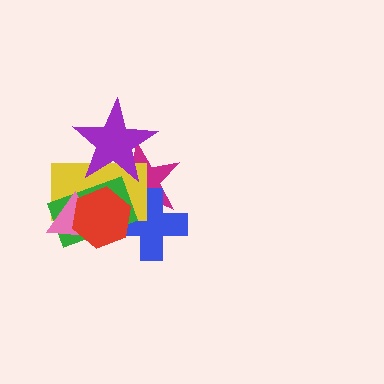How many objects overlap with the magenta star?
5 objects overlap with the magenta star.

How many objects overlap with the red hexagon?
5 objects overlap with the red hexagon.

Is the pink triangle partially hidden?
Yes, it is partially covered by another shape.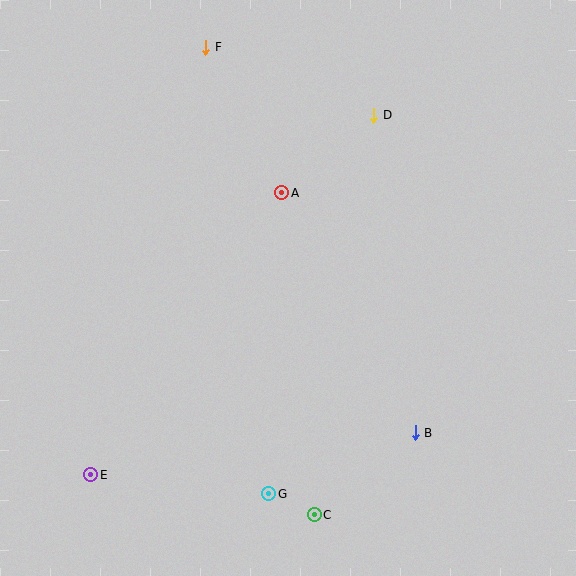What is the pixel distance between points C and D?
The distance between C and D is 404 pixels.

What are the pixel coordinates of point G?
Point G is at (269, 494).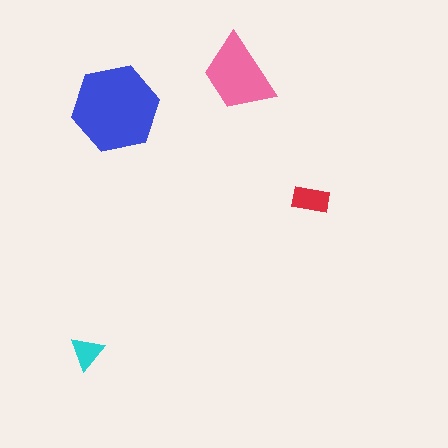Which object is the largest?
The blue hexagon.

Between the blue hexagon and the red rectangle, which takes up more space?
The blue hexagon.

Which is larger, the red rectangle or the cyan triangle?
The red rectangle.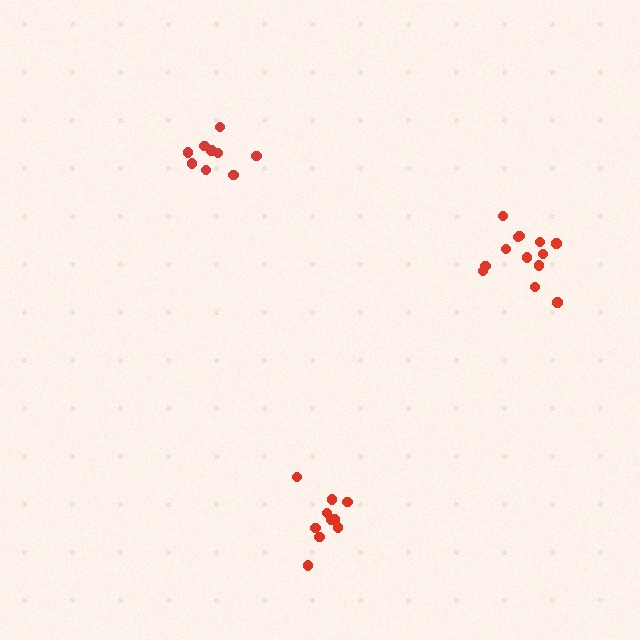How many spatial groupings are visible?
There are 3 spatial groupings.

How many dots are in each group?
Group 1: 9 dots, Group 2: 13 dots, Group 3: 10 dots (32 total).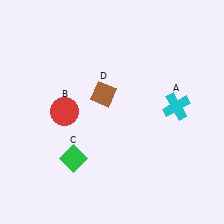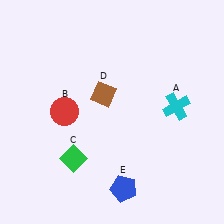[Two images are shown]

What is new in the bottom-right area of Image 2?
A blue pentagon (E) was added in the bottom-right area of Image 2.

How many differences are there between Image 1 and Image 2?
There is 1 difference between the two images.